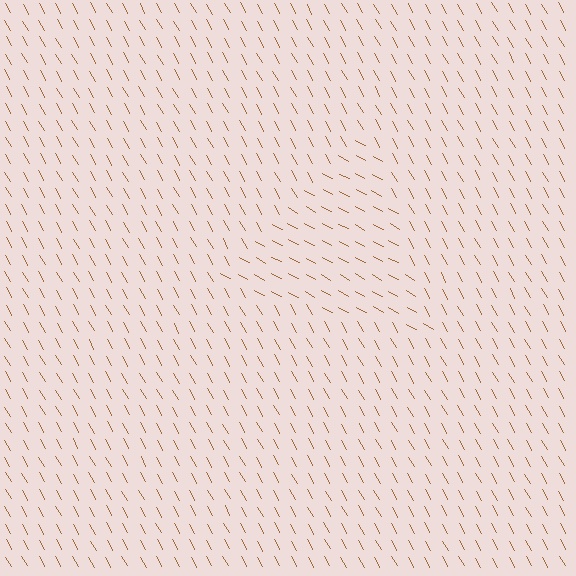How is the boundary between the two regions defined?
The boundary is defined purely by a change in line orientation (approximately 33 degrees difference). All lines are the same color and thickness.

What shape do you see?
I see a triangle.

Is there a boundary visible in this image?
Yes, there is a texture boundary formed by a change in line orientation.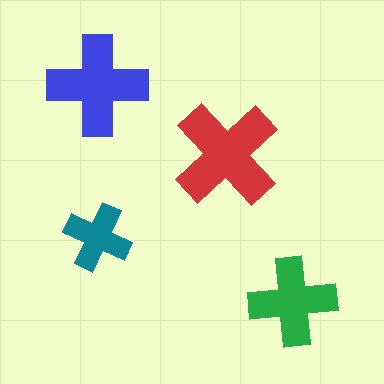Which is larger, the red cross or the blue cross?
The red one.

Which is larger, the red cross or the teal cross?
The red one.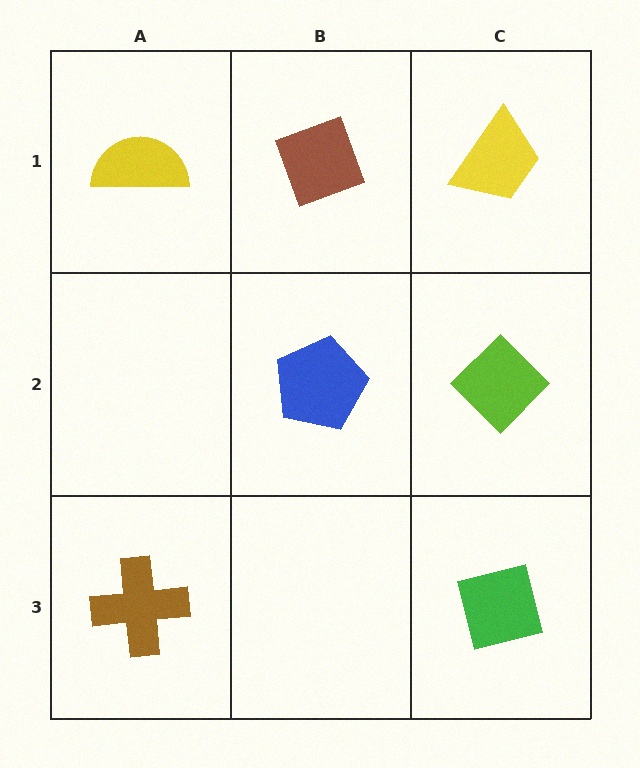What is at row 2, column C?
A lime diamond.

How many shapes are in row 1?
3 shapes.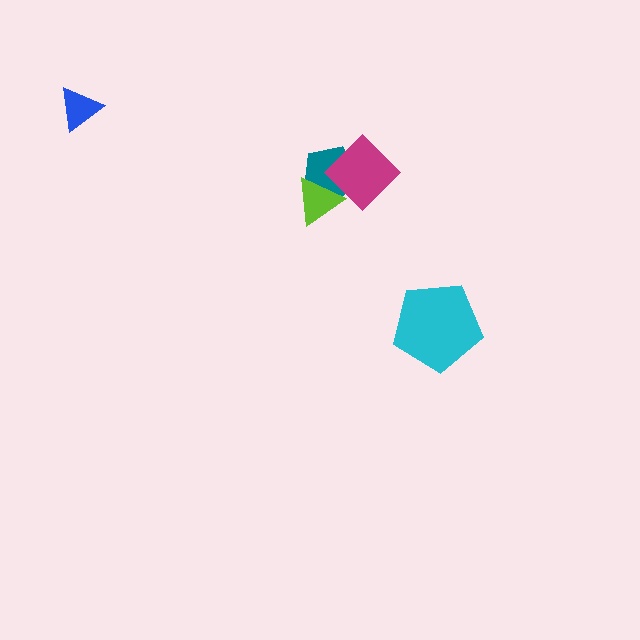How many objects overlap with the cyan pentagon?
0 objects overlap with the cyan pentagon.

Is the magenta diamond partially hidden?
Yes, it is partially covered by another shape.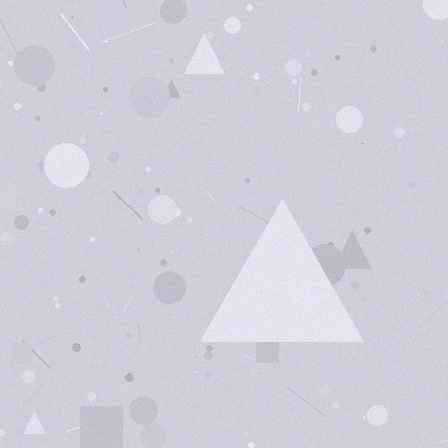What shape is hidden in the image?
A triangle is hidden in the image.